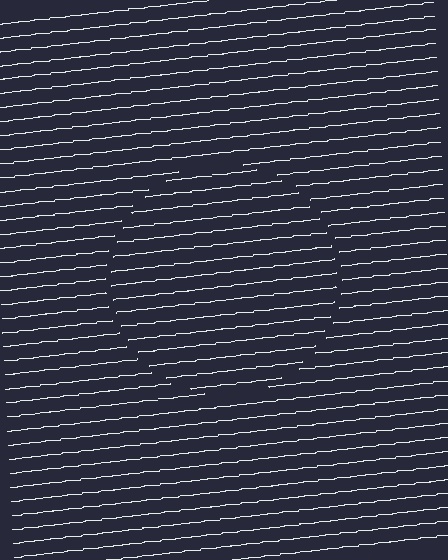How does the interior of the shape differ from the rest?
The interior of the shape contains the same grating, shifted by half a period — the contour is defined by the phase discontinuity where line-ends from the inner and outer gratings abut.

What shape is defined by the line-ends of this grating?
An illusory circle. The interior of the shape contains the same grating, shifted by half a period — the contour is defined by the phase discontinuity where line-ends from the inner and outer gratings abut.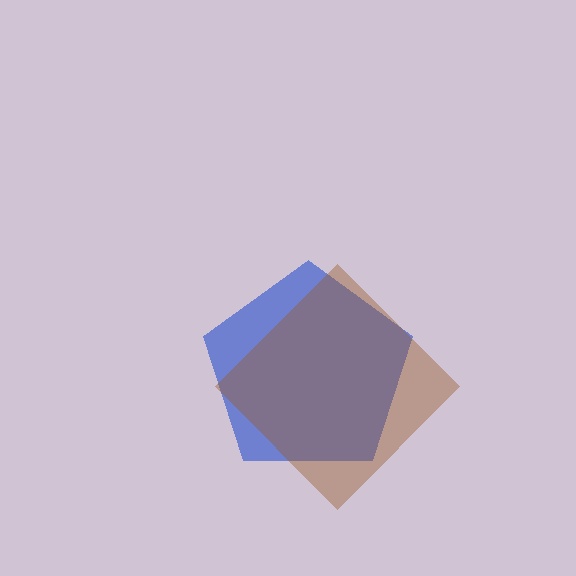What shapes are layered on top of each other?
The layered shapes are: a blue pentagon, a brown diamond.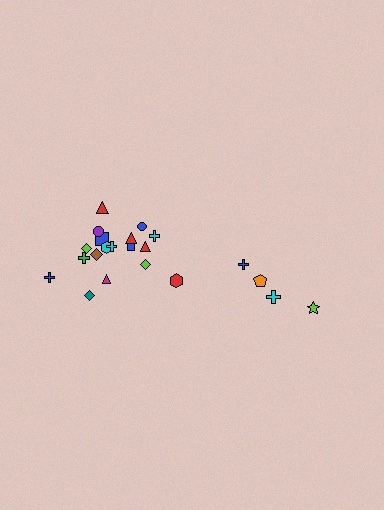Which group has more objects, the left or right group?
The left group.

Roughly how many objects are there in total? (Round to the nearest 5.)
Roughly 20 objects in total.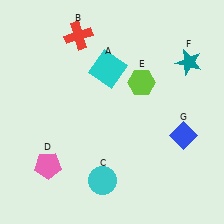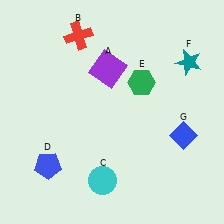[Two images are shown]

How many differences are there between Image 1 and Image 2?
There are 3 differences between the two images.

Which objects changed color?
A changed from cyan to purple. D changed from pink to blue. E changed from lime to green.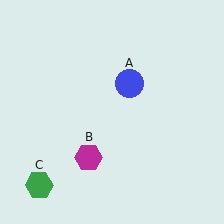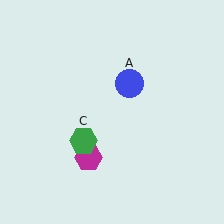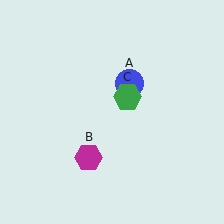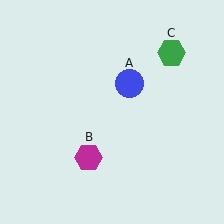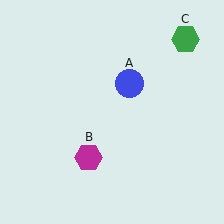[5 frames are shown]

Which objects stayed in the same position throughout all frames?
Blue circle (object A) and magenta hexagon (object B) remained stationary.